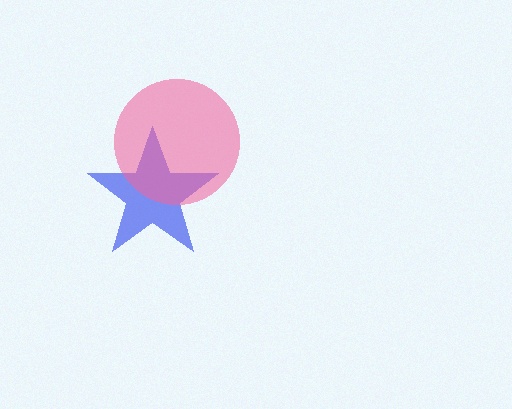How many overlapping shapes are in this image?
There are 2 overlapping shapes in the image.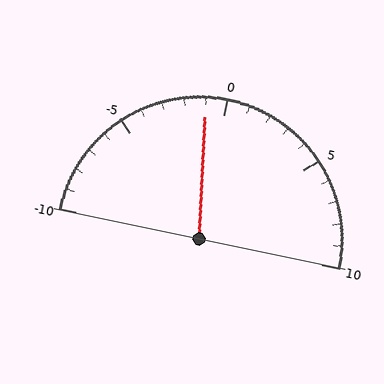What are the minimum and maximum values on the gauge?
The gauge ranges from -10 to 10.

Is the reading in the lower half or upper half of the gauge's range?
The reading is in the lower half of the range (-10 to 10).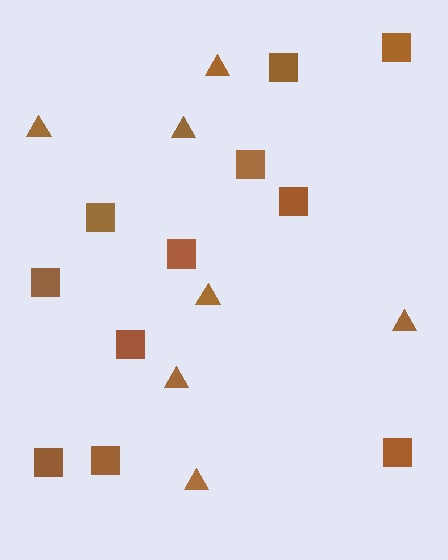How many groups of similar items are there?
There are 2 groups: one group of triangles (7) and one group of squares (11).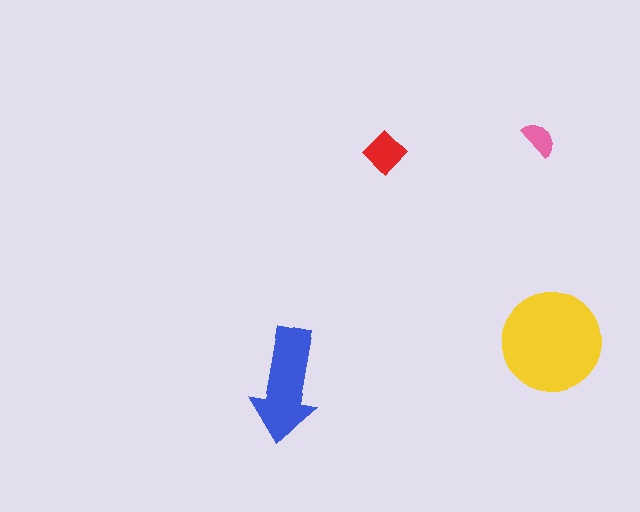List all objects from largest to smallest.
The yellow circle, the blue arrow, the red diamond, the pink semicircle.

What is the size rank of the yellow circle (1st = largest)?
1st.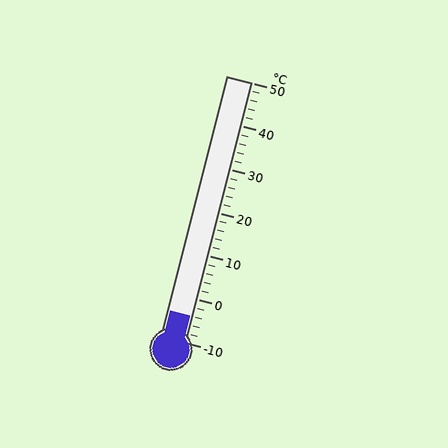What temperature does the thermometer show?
The thermometer shows approximately -4°C.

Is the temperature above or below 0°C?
The temperature is below 0°C.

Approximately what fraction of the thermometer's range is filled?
The thermometer is filled to approximately 10% of its range.